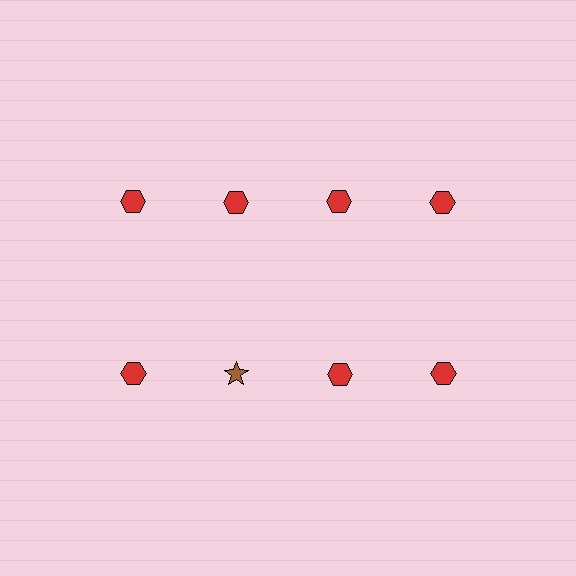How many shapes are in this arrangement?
There are 8 shapes arranged in a grid pattern.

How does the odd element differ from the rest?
It differs in both color (brown instead of red) and shape (star instead of hexagon).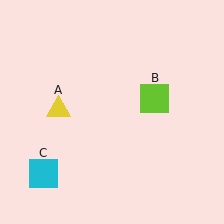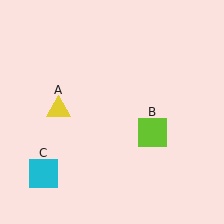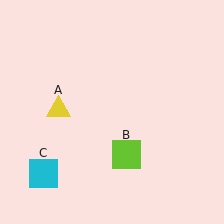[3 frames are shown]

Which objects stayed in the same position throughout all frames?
Yellow triangle (object A) and cyan square (object C) remained stationary.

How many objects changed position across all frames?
1 object changed position: lime square (object B).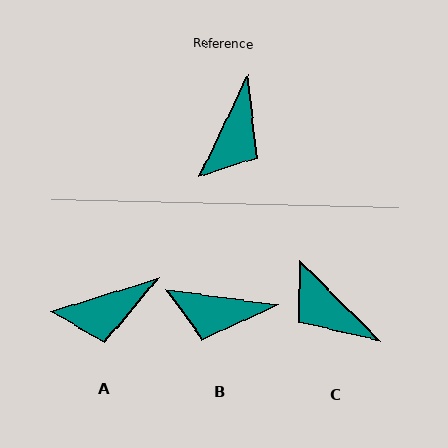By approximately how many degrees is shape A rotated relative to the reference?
Approximately 47 degrees clockwise.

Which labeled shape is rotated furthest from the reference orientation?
C, about 109 degrees away.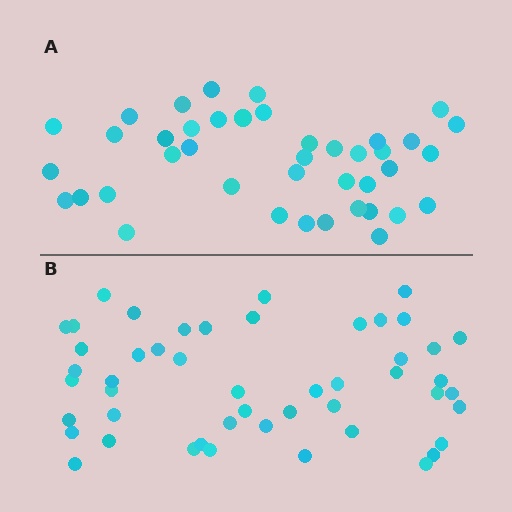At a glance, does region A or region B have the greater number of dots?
Region B (the bottom region) has more dots.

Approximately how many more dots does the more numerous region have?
Region B has roughly 8 or so more dots than region A.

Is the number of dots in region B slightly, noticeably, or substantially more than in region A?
Region B has only slightly more — the two regions are fairly close. The ratio is roughly 1.2 to 1.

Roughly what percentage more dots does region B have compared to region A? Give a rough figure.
About 20% more.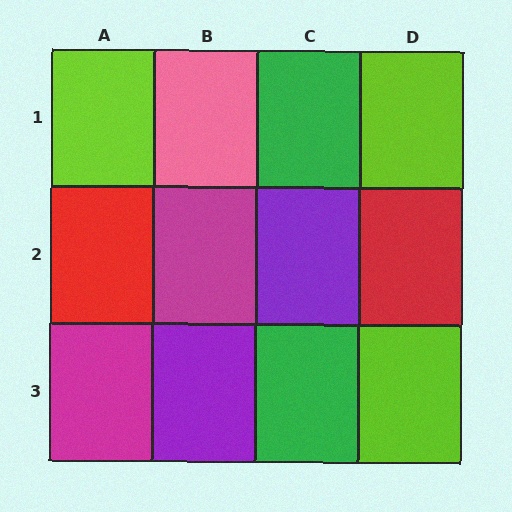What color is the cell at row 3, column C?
Green.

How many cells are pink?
1 cell is pink.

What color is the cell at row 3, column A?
Magenta.